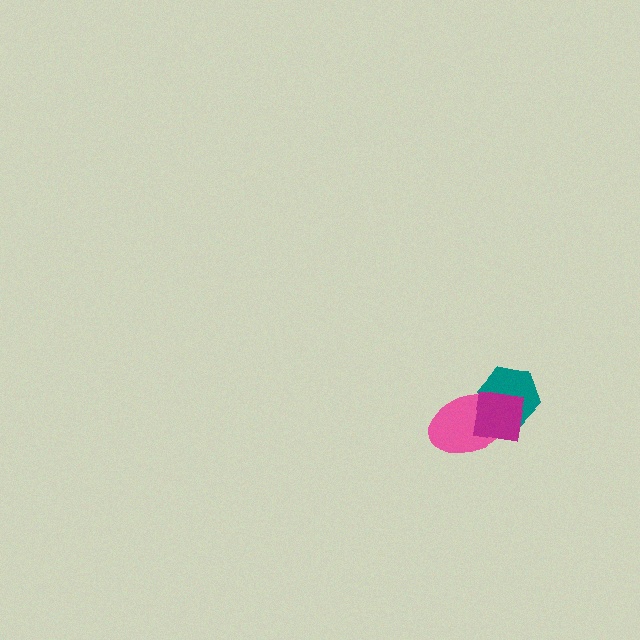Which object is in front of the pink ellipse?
The magenta square is in front of the pink ellipse.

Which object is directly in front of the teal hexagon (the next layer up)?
The pink ellipse is directly in front of the teal hexagon.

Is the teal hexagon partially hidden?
Yes, it is partially covered by another shape.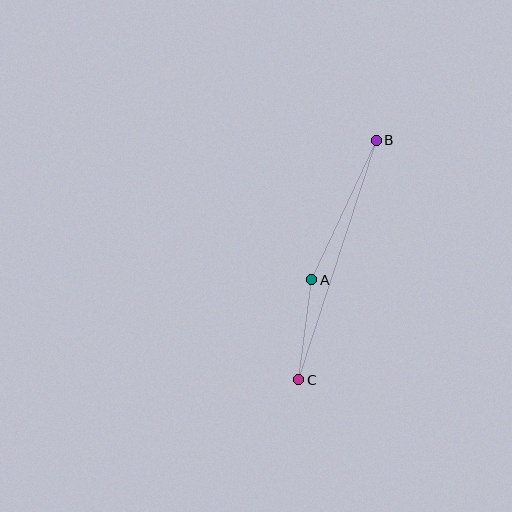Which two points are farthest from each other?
Points B and C are farthest from each other.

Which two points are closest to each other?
Points A and C are closest to each other.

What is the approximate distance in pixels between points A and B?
The distance between A and B is approximately 154 pixels.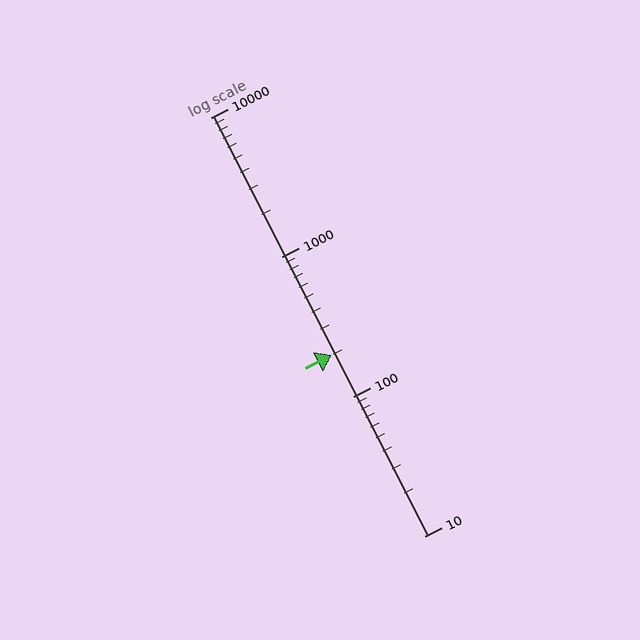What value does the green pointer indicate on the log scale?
The pointer indicates approximately 200.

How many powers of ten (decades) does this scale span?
The scale spans 3 decades, from 10 to 10000.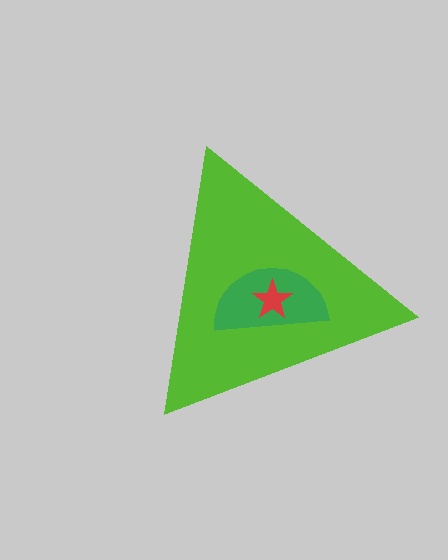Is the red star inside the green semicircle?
Yes.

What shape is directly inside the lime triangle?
The green semicircle.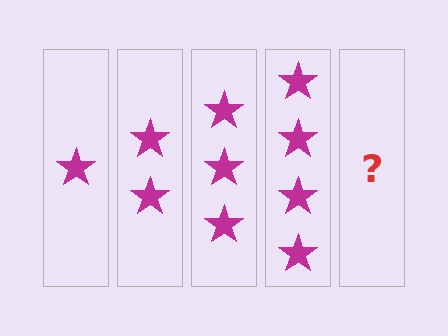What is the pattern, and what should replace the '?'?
The pattern is that each step adds one more star. The '?' should be 5 stars.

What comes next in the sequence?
The next element should be 5 stars.